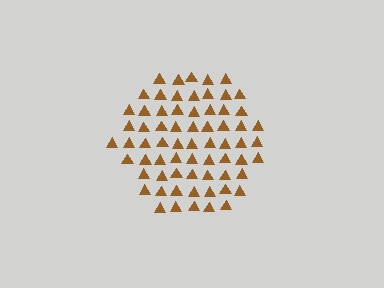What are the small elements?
The small elements are triangles.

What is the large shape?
The large shape is a hexagon.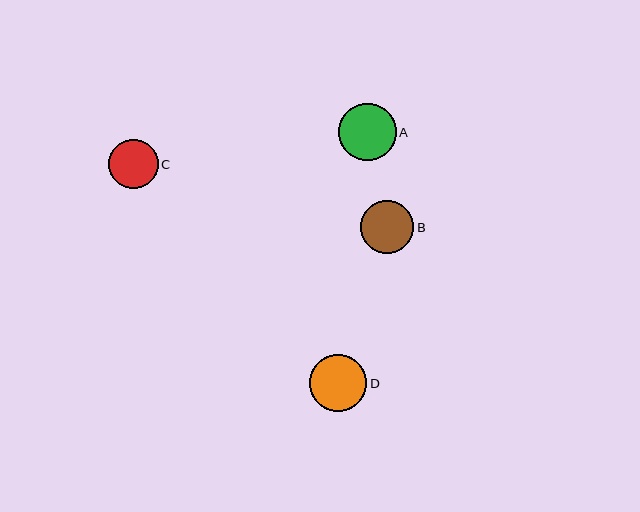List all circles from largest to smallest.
From largest to smallest: D, A, B, C.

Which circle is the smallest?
Circle C is the smallest with a size of approximately 49 pixels.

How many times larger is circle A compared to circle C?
Circle A is approximately 1.2 times the size of circle C.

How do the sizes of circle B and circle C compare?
Circle B and circle C are approximately the same size.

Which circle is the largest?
Circle D is the largest with a size of approximately 57 pixels.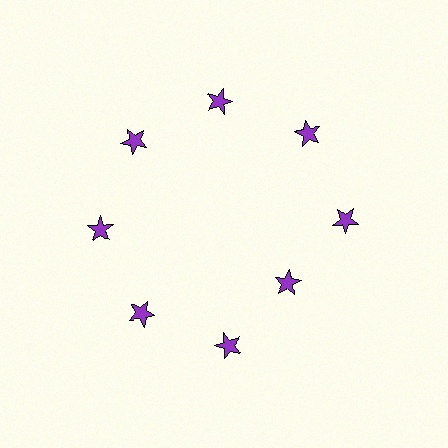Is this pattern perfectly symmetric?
No. The 8 purple stars are arranged in a ring, but one element near the 4 o'clock position is pulled inward toward the center, breaking the 8-fold rotational symmetry.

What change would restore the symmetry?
The symmetry would be restored by moving it outward, back onto the ring so that all 8 stars sit at equal angles and equal distance from the center.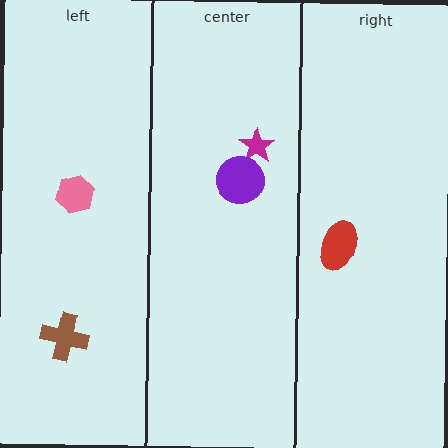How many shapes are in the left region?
2.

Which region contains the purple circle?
The center region.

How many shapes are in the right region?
1.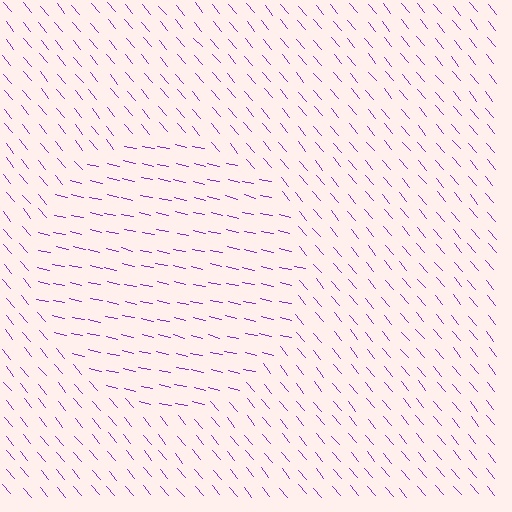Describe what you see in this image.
The image is filled with small purple line segments. A circle region in the image has lines oriented differently from the surrounding lines, creating a visible texture boundary.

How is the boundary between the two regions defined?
The boundary is defined purely by a change in line orientation (approximately 38 degrees difference). All lines are the same color and thickness.